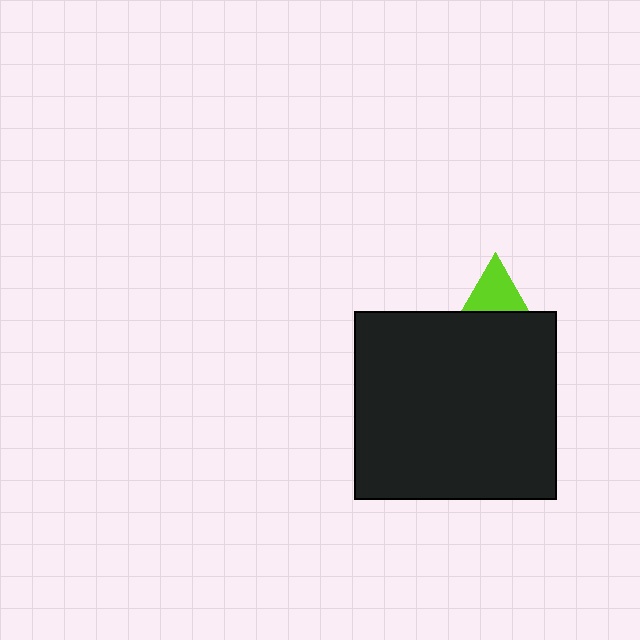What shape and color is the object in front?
The object in front is a black rectangle.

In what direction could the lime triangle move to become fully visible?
The lime triangle could move up. That would shift it out from behind the black rectangle entirely.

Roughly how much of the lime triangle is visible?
A small part of it is visible (roughly 44%).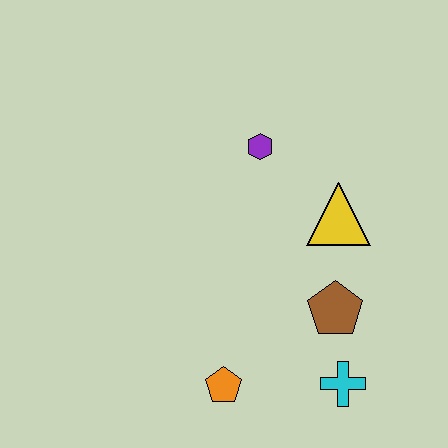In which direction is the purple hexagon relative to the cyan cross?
The purple hexagon is above the cyan cross.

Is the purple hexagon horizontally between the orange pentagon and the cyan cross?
Yes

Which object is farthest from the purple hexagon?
The cyan cross is farthest from the purple hexagon.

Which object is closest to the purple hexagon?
The yellow triangle is closest to the purple hexagon.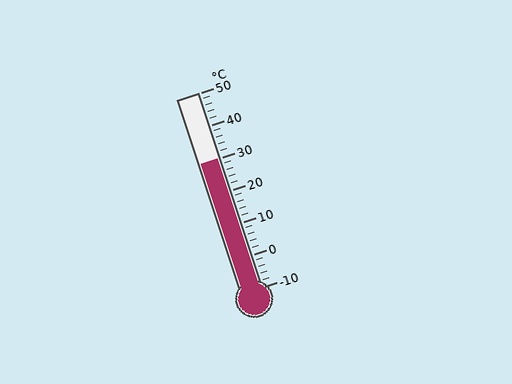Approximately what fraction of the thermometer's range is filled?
The thermometer is filled to approximately 65% of its range.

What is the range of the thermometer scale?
The thermometer scale ranges from -10°C to 50°C.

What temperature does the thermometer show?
The thermometer shows approximately 30°C.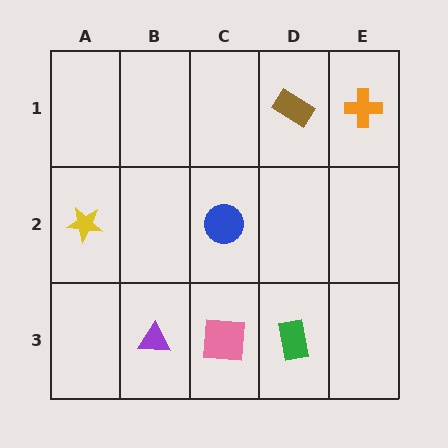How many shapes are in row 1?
2 shapes.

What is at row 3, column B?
A purple triangle.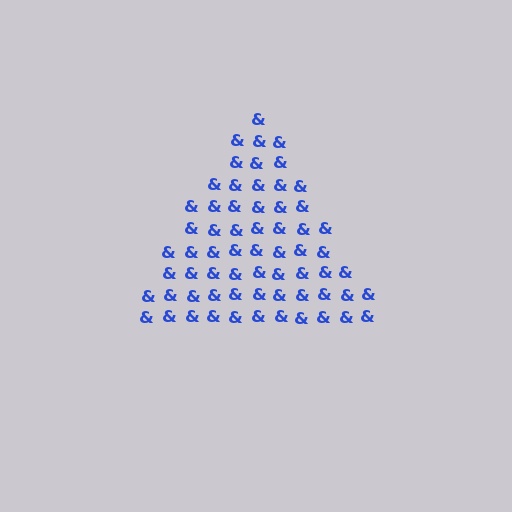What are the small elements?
The small elements are ampersands.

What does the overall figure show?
The overall figure shows a triangle.